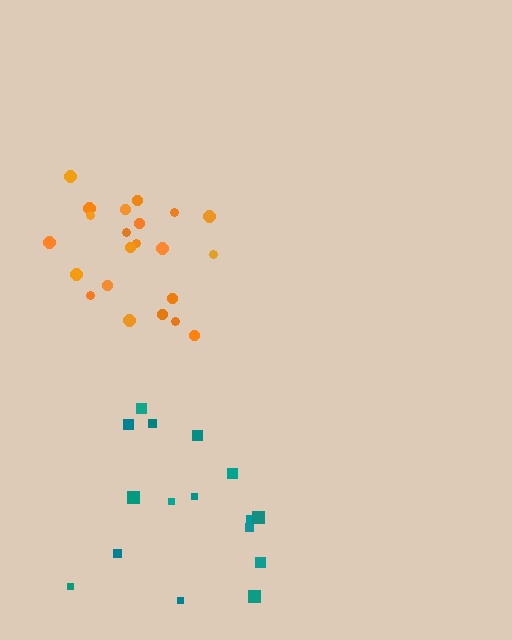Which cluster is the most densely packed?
Orange.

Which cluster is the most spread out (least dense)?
Teal.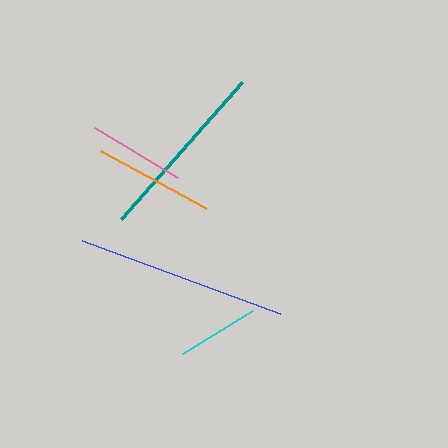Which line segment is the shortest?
The cyan line is the shortest at approximately 83 pixels.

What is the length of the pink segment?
The pink segment is approximately 97 pixels long.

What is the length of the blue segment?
The blue segment is approximately 212 pixels long.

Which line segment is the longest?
The blue line is the longest at approximately 212 pixels.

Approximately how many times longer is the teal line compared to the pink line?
The teal line is approximately 1.9 times the length of the pink line.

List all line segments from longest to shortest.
From longest to shortest: blue, teal, orange, pink, cyan.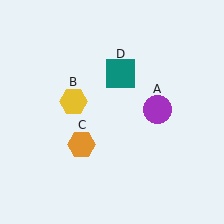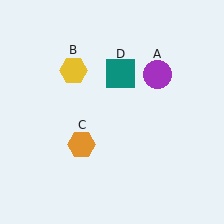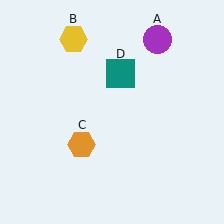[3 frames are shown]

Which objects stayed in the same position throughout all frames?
Orange hexagon (object C) and teal square (object D) remained stationary.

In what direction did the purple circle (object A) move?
The purple circle (object A) moved up.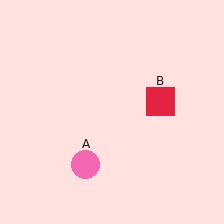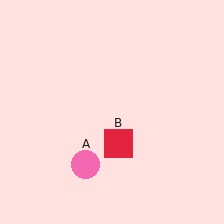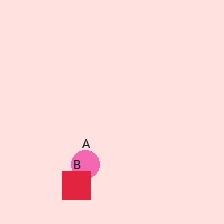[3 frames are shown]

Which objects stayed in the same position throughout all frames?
Pink circle (object A) remained stationary.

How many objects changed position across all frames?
1 object changed position: red square (object B).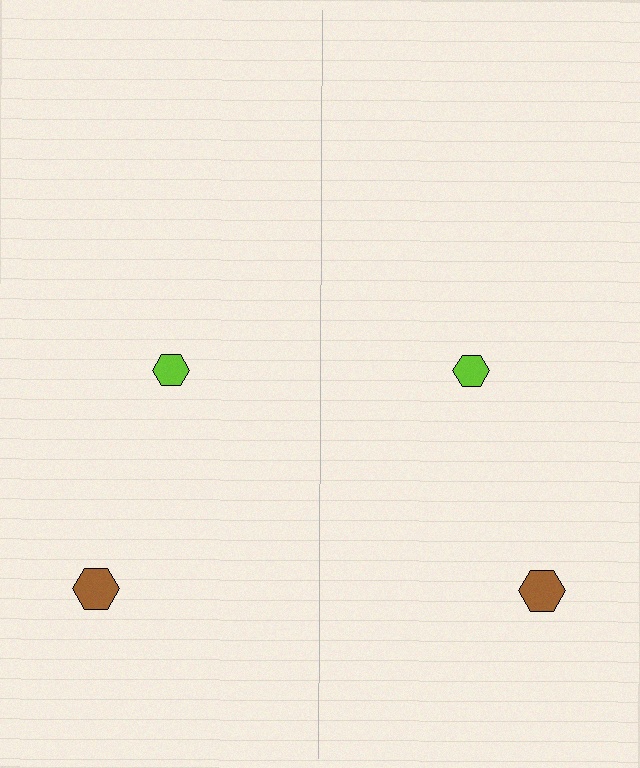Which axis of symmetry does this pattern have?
The pattern has a vertical axis of symmetry running through the center of the image.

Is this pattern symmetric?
Yes, this pattern has bilateral (reflection) symmetry.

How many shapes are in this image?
There are 4 shapes in this image.